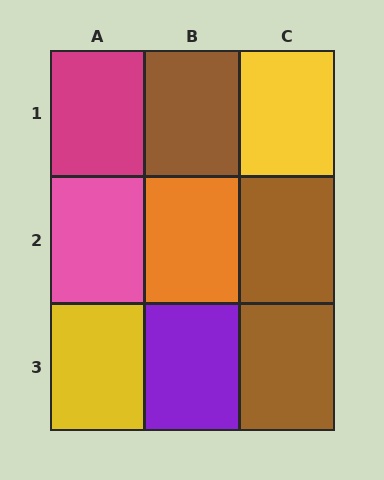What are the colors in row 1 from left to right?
Magenta, brown, yellow.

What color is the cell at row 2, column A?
Pink.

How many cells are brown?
3 cells are brown.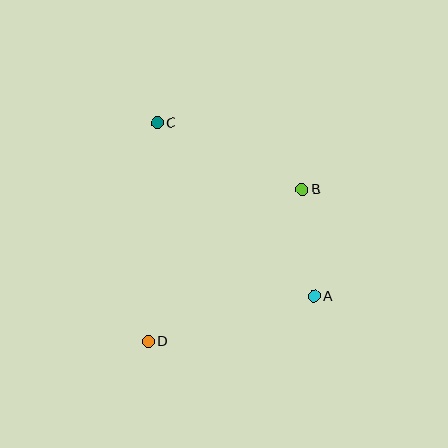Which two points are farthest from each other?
Points A and C are farthest from each other.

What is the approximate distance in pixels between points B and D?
The distance between B and D is approximately 216 pixels.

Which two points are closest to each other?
Points A and B are closest to each other.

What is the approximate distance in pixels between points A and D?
The distance between A and D is approximately 172 pixels.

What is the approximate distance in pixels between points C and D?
The distance between C and D is approximately 219 pixels.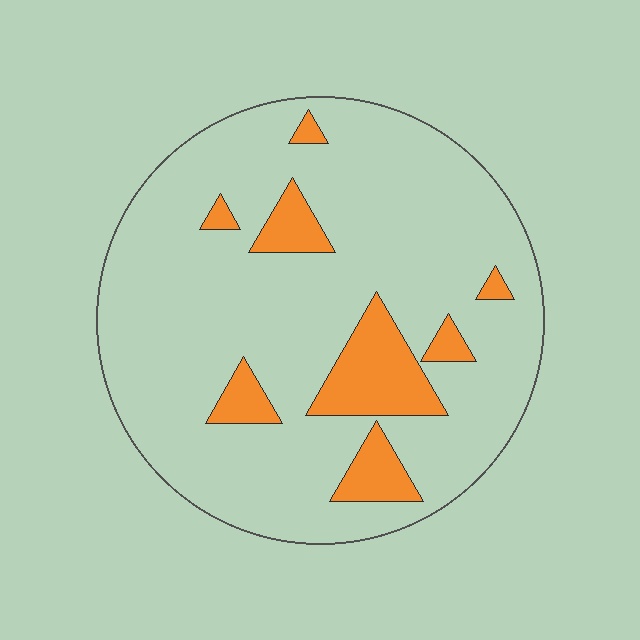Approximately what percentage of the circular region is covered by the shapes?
Approximately 15%.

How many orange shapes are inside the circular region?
8.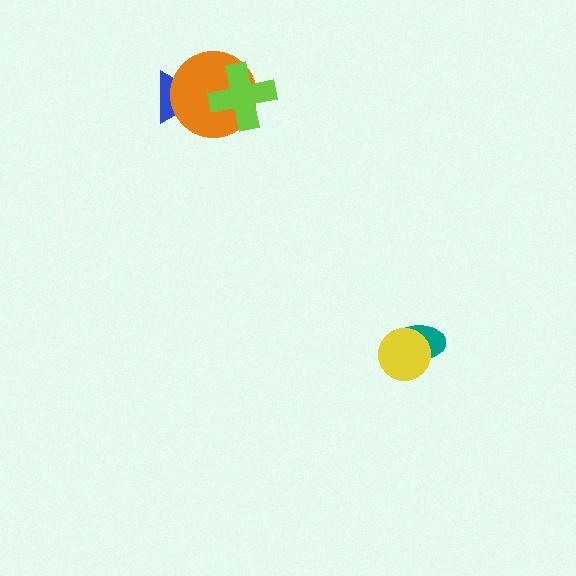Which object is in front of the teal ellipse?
The yellow circle is in front of the teal ellipse.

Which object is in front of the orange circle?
The lime cross is in front of the orange circle.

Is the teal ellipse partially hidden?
Yes, it is partially covered by another shape.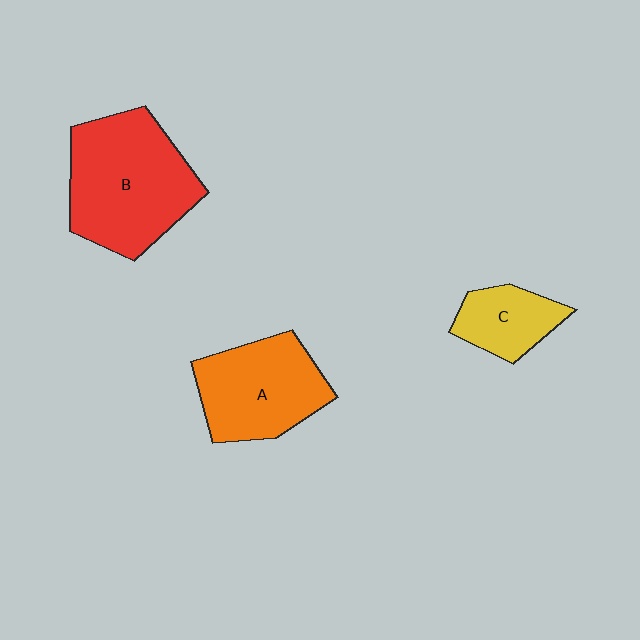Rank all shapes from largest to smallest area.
From largest to smallest: B (red), A (orange), C (yellow).